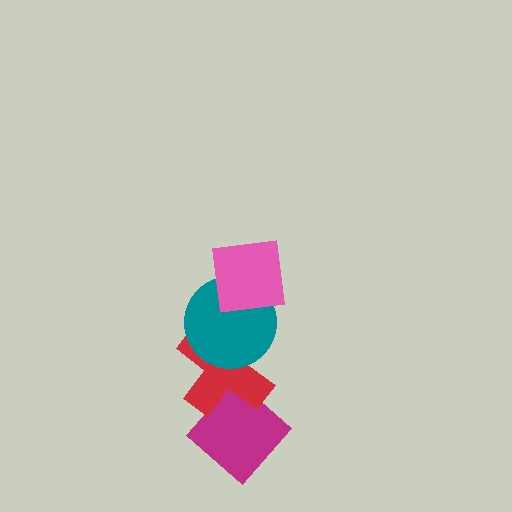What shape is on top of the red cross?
The teal circle is on top of the red cross.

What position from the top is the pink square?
The pink square is 1st from the top.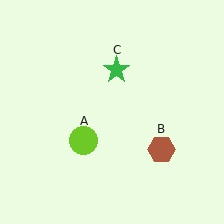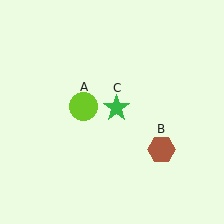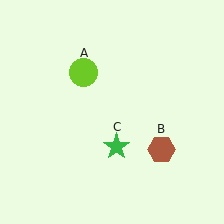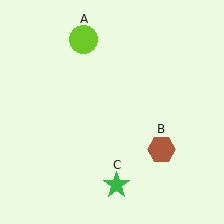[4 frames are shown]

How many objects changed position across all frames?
2 objects changed position: lime circle (object A), green star (object C).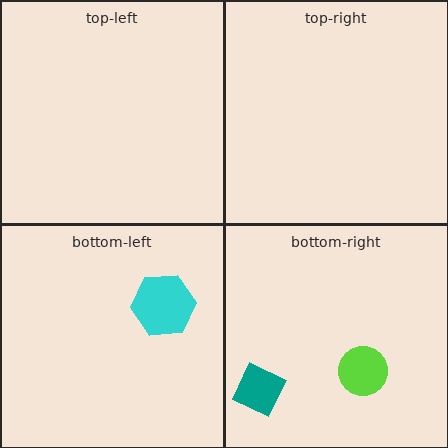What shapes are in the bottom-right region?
The teal diamond, the lime circle.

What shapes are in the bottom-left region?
The cyan hexagon.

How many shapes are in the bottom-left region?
1.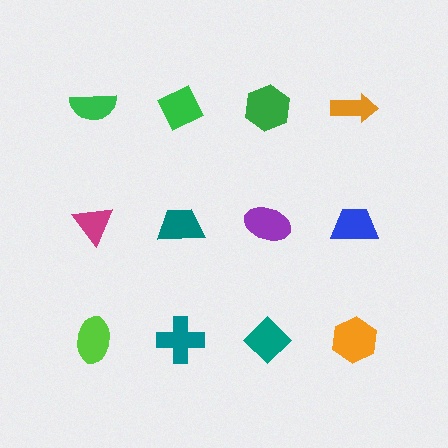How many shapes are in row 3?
4 shapes.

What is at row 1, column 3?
A green hexagon.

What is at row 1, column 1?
A green semicircle.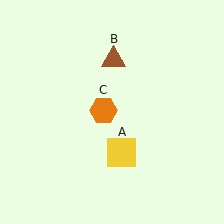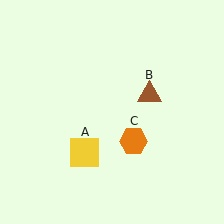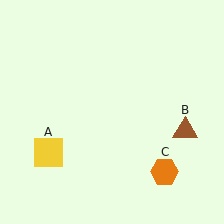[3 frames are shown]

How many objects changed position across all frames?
3 objects changed position: yellow square (object A), brown triangle (object B), orange hexagon (object C).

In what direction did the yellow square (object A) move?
The yellow square (object A) moved left.